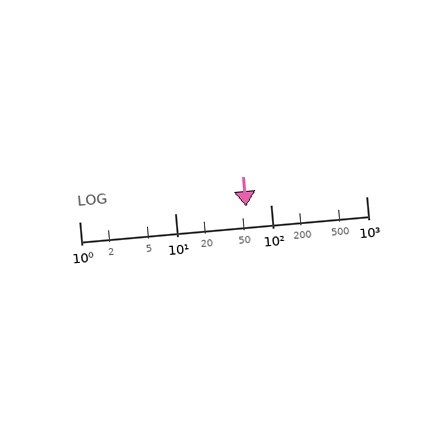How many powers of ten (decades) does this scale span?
The scale spans 3 decades, from 1 to 1000.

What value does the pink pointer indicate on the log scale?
The pointer indicates approximately 55.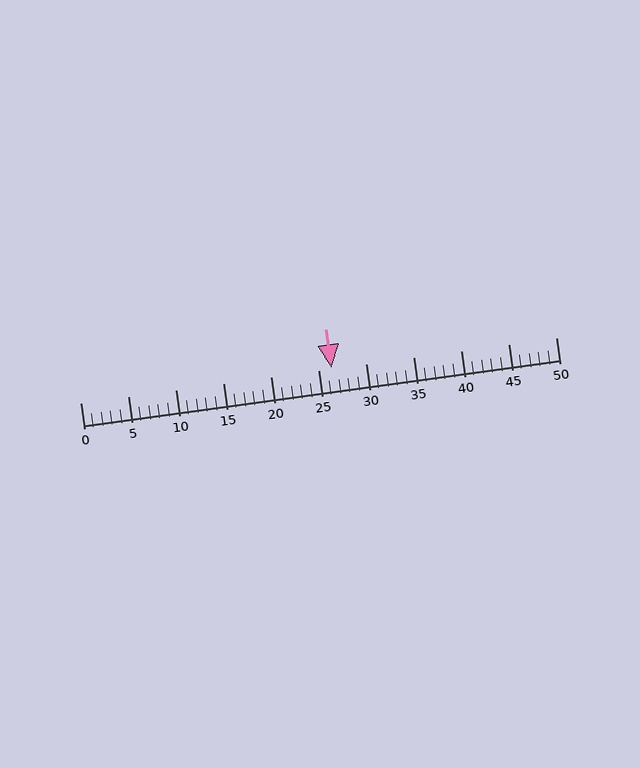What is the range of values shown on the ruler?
The ruler shows values from 0 to 50.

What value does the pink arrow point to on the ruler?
The pink arrow points to approximately 26.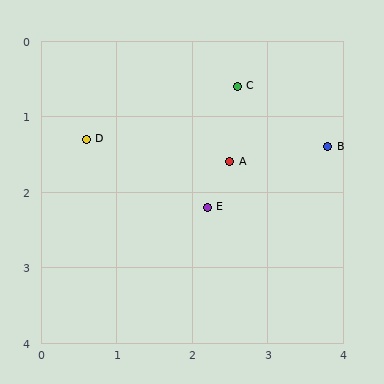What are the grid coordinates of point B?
Point B is at approximately (3.8, 1.4).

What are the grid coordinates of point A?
Point A is at approximately (2.5, 1.6).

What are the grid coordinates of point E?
Point E is at approximately (2.2, 2.2).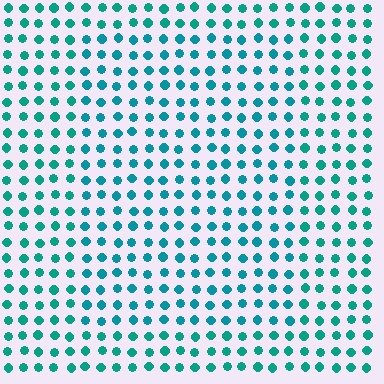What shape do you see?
I see a rectangle.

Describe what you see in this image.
The image is filled with small teal elements in a uniform arrangement. A rectangle-shaped region is visible where the elements are tinted to a slightly different hue, forming a subtle color boundary.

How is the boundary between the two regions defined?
The boundary is defined purely by a slight shift in hue (about 16 degrees). Spacing, size, and orientation are identical on both sides.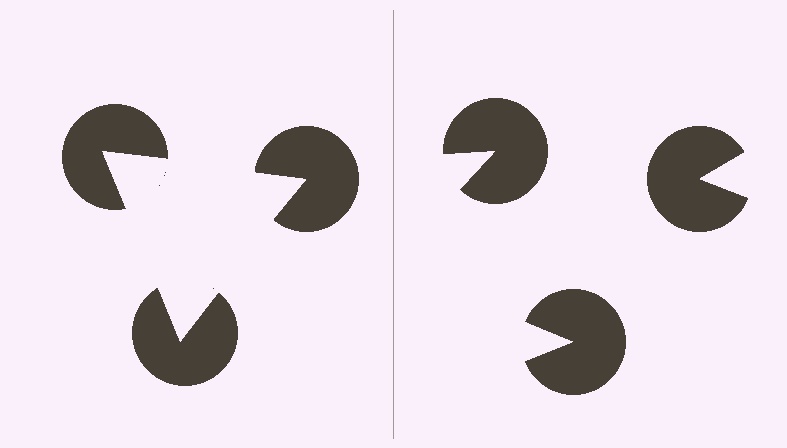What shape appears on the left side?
An illusory triangle.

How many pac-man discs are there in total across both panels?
6 — 3 on each side.